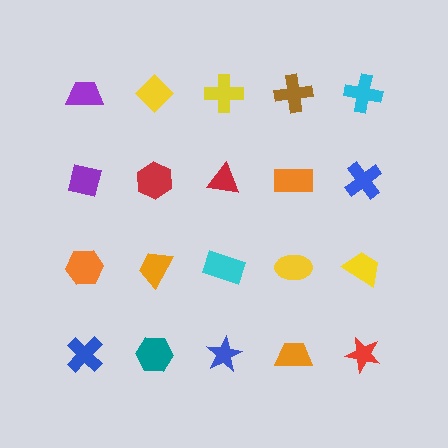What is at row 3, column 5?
A yellow trapezoid.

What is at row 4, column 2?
A teal hexagon.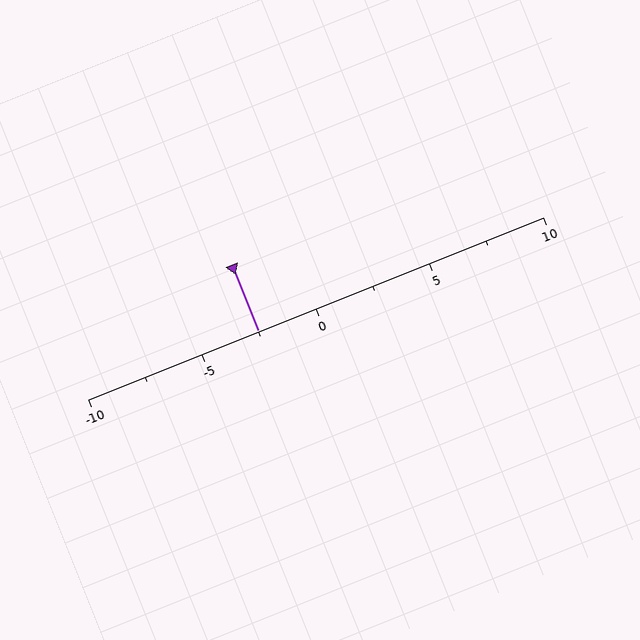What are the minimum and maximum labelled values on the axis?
The axis runs from -10 to 10.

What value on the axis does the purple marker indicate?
The marker indicates approximately -2.5.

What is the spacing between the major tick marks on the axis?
The major ticks are spaced 5 apart.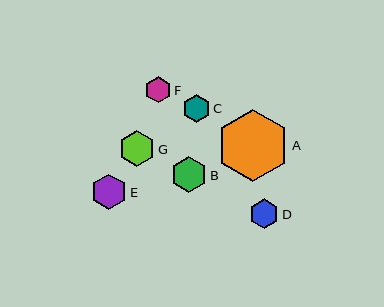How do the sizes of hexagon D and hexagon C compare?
Hexagon D and hexagon C are approximately the same size.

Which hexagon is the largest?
Hexagon A is the largest with a size of approximately 72 pixels.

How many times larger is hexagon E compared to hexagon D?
Hexagon E is approximately 1.2 times the size of hexagon D.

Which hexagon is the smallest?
Hexagon F is the smallest with a size of approximately 26 pixels.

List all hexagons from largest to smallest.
From largest to smallest: A, B, G, E, D, C, F.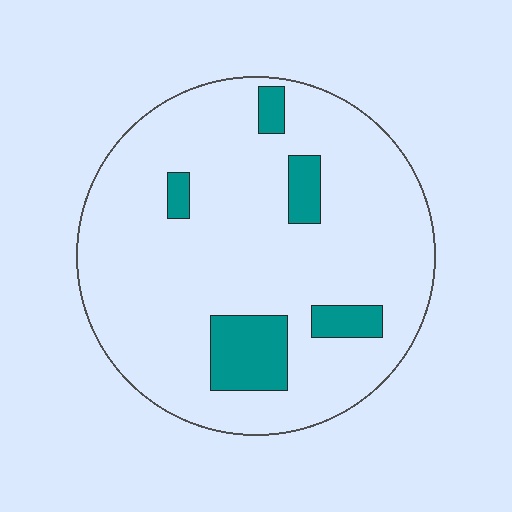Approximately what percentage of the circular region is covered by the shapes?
Approximately 15%.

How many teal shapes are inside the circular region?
5.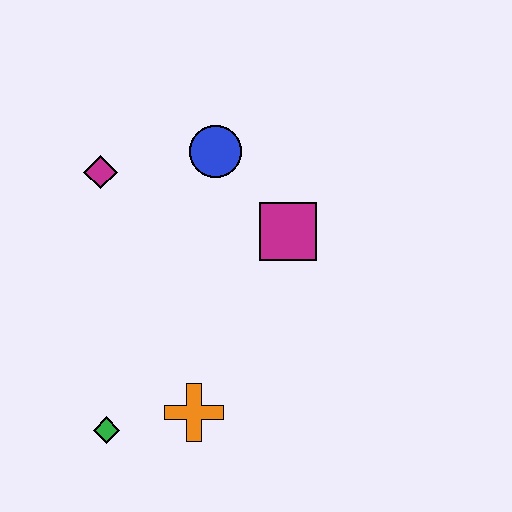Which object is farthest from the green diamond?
The blue circle is farthest from the green diamond.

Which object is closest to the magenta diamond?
The blue circle is closest to the magenta diamond.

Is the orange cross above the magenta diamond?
No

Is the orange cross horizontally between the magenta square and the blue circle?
No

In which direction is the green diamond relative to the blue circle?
The green diamond is below the blue circle.